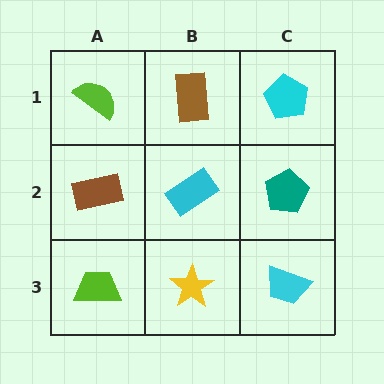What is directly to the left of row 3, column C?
A yellow star.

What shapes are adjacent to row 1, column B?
A cyan rectangle (row 2, column B), a lime semicircle (row 1, column A), a cyan pentagon (row 1, column C).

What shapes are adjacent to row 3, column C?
A teal pentagon (row 2, column C), a yellow star (row 3, column B).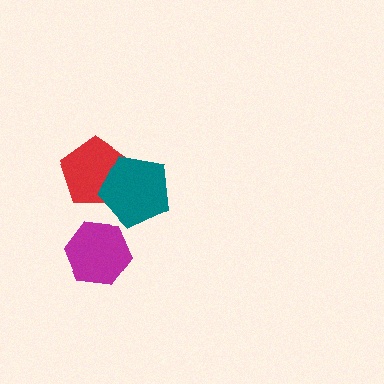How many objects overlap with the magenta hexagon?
0 objects overlap with the magenta hexagon.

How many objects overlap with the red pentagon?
1 object overlaps with the red pentagon.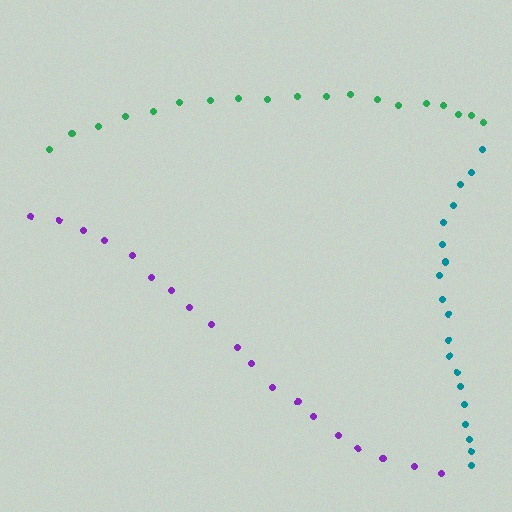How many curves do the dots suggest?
There are 3 distinct paths.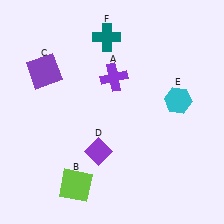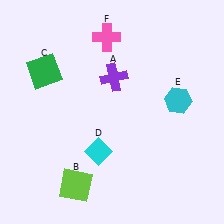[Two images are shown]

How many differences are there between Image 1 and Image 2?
There are 3 differences between the two images.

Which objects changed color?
C changed from purple to green. D changed from purple to cyan. F changed from teal to pink.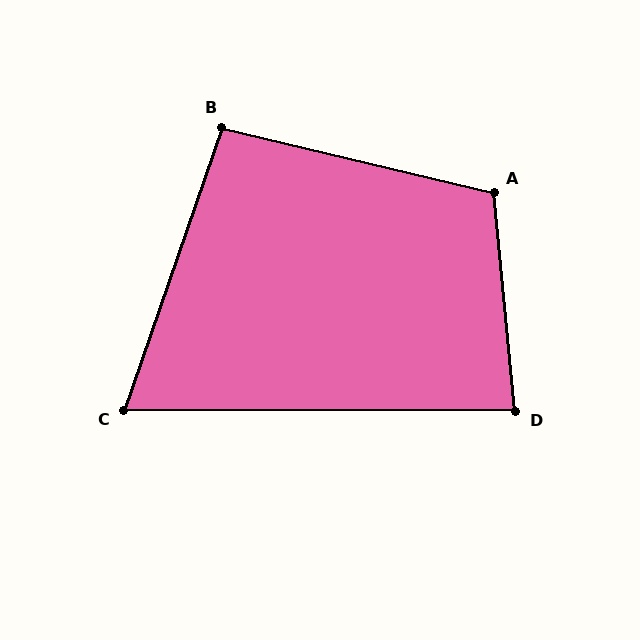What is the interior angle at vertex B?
Approximately 96 degrees (obtuse).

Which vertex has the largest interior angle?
A, at approximately 109 degrees.